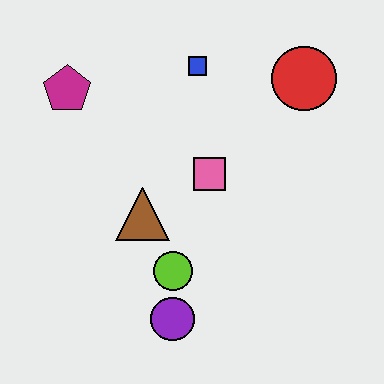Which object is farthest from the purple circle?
The red circle is farthest from the purple circle.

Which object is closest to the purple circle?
The lime circle is closest to the purple circle.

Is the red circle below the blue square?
Yes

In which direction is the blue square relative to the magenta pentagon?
The blue square is to the right of the magenta pentagon.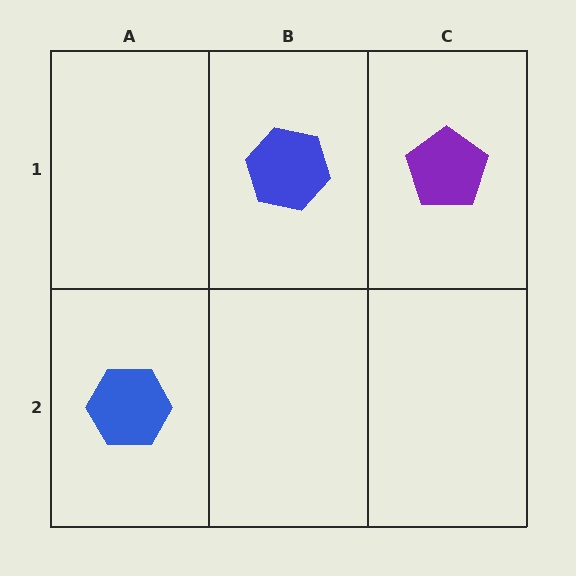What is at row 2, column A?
A blue hexagon.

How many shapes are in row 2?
1 shape.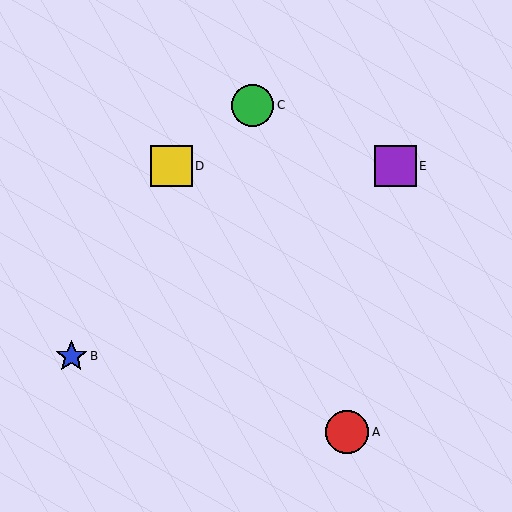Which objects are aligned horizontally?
Objects D, E are aligned horizontally.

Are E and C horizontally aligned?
No, E is at y≈166 and C is at y≈105.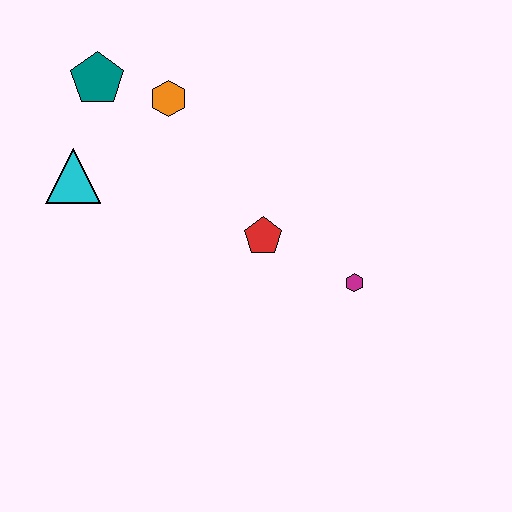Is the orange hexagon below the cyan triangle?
No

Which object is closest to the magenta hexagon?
The red pentagon is closest to the magenta hexagon.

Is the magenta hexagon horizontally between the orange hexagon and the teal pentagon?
No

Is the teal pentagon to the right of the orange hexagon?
No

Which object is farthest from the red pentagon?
The teal pentagon is farthest from the red pentagon.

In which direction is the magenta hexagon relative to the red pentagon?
The magenta hexagon is to the right of the red pentagon.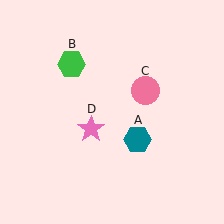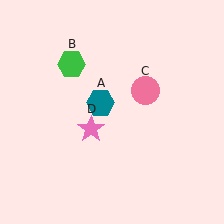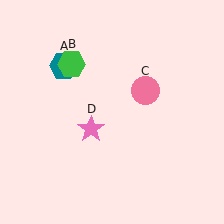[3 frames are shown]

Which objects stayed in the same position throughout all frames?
Green hexagon (object B) and pink circle (object C) and pink star (object D) remained stationary.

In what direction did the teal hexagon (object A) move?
The teal hexagon (object A) moved up and to the left.